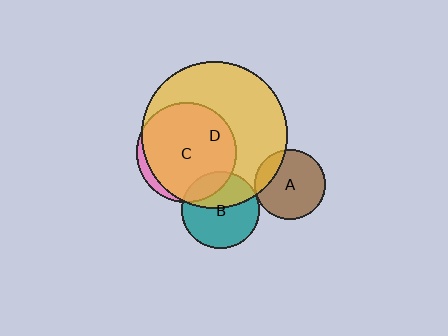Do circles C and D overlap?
Yes.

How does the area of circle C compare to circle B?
Approximately 1.7 times.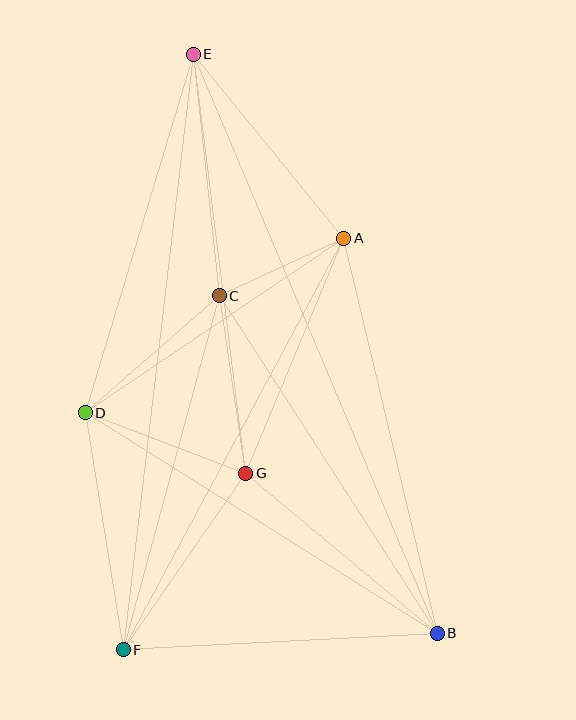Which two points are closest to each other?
Points A and C are closest to each other.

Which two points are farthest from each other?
Points B and E are farthest from each other.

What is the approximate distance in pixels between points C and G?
The distance between C and G is approximately 180 pixels.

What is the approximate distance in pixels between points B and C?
The distance between B and C is approximately 402 pixels.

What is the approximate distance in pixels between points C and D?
The distance between C and D is approximately 178 pixels.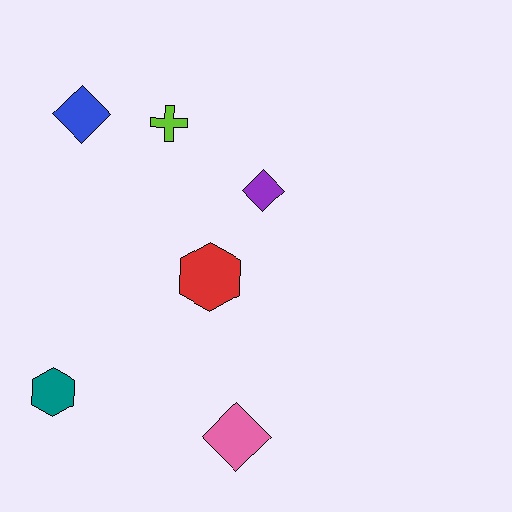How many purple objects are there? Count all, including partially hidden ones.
There is 1 purple object.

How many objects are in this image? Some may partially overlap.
There are 6 objects.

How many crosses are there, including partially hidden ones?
There is 1 cross.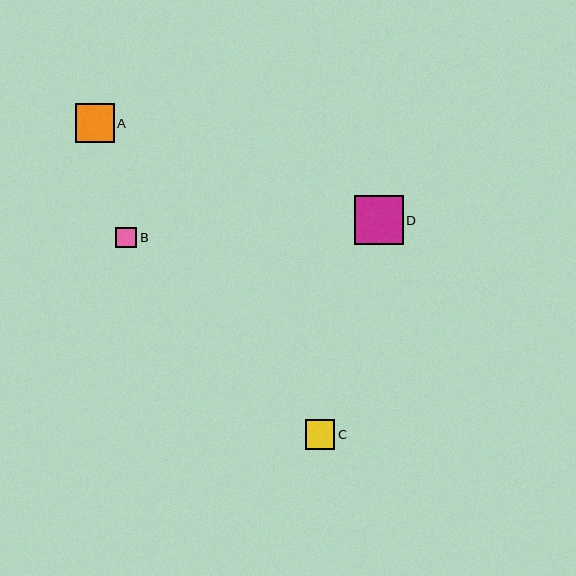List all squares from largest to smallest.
From largest to smallest: D, A, C, B.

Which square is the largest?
Square D is the largest with a size of approximately 49 pixels.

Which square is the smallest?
Square B is the smallest with a size of approximately 21 pixels.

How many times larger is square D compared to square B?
Square D is approximately 2.4 times the size of square B.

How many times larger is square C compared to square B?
Square C is approximately 1.4 times the size of square B.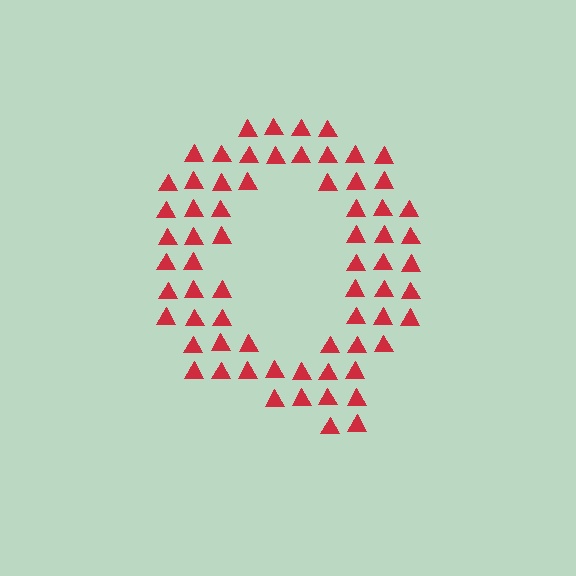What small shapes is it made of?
It is made of small triangles.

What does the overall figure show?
The overall figure shows the letter Q.